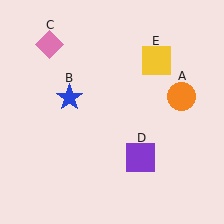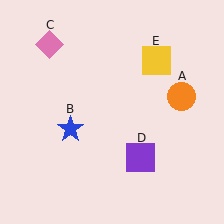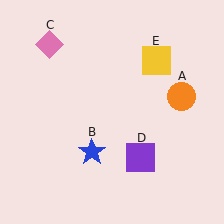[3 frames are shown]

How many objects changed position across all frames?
1 object changed position: blue star (object B).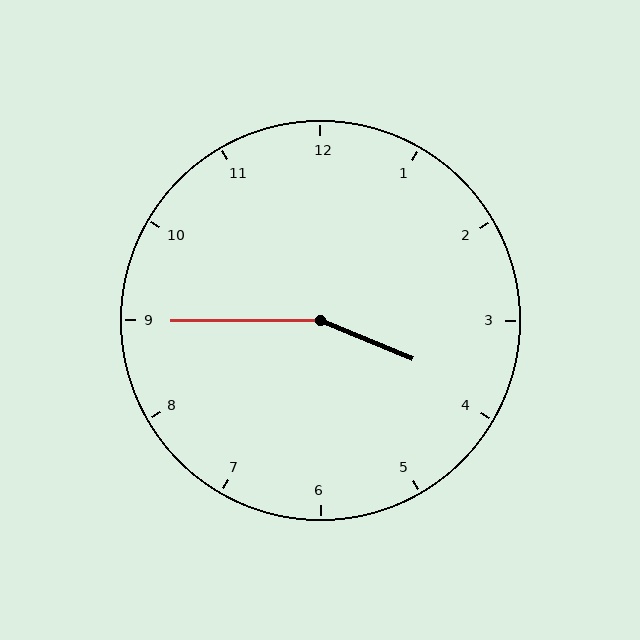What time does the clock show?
3:45.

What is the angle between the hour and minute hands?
Approximately 158 degrees.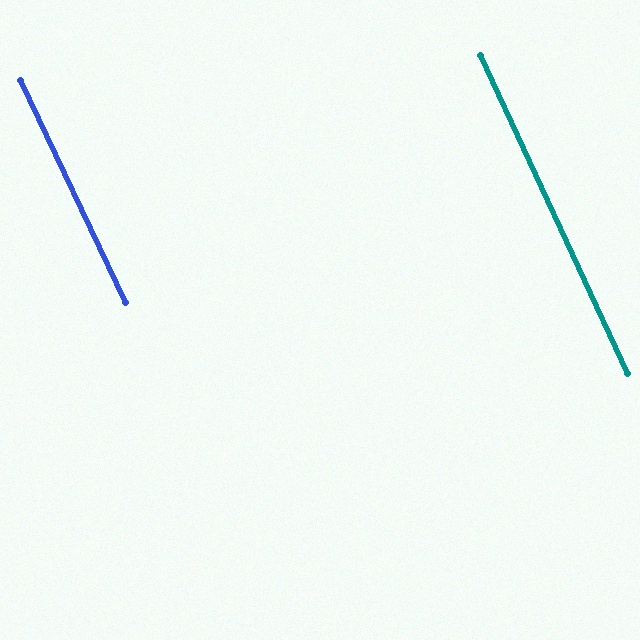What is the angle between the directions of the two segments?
Approximately 1 degree.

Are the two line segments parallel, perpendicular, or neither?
Parallel — their directions differ by only 0.5°.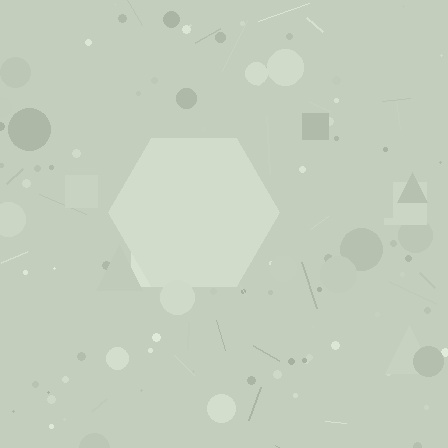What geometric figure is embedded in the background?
A hexagon is embedded in the background.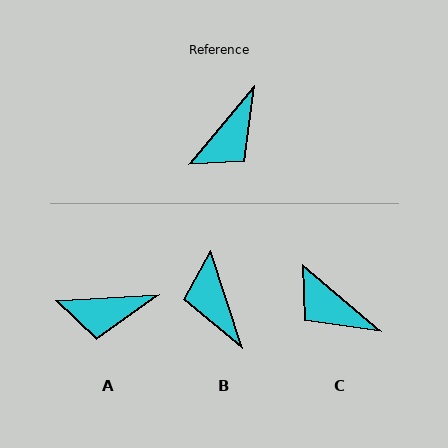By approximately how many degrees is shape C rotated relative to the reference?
Approximately 91 degrees clockwise.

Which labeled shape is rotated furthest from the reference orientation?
B, about 122 degrees away.